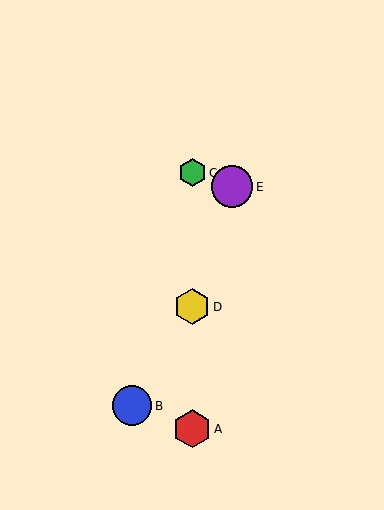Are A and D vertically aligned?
Yes, both are at x≈192.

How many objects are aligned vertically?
3 objects (A, C, D) are aligned vertically.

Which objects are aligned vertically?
Objects A, C, D are aligned vertically.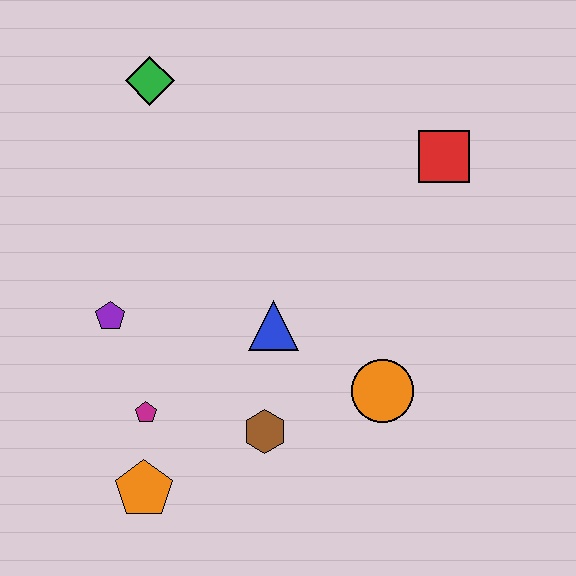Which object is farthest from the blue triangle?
The green diamond is farthest from the blue triangle.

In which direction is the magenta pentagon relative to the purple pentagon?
The magenta pentagon is below the purple pentagon.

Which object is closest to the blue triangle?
The brown hexagon is closest to the blue triangle.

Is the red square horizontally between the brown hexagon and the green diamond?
No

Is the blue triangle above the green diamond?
No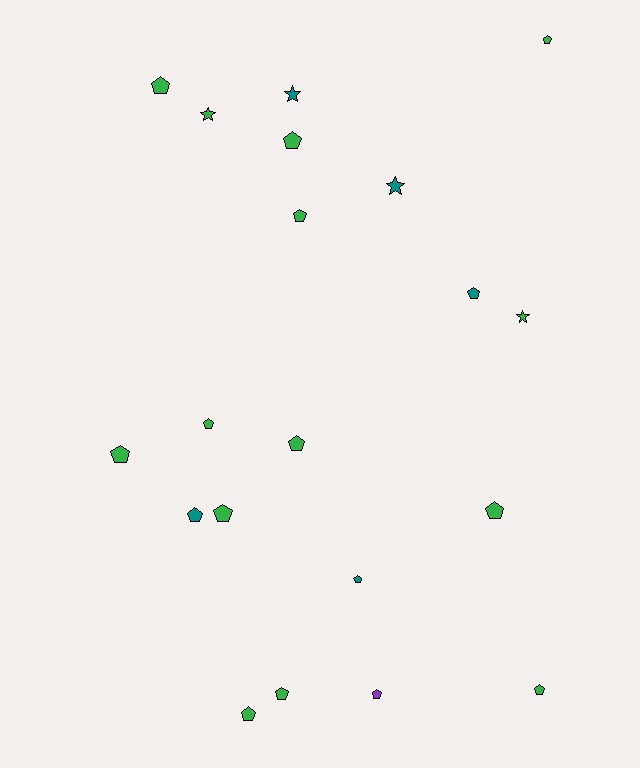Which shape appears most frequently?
Pentagon, with 16 objects.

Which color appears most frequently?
Green, with 14 objects.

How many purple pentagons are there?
There is 1 purple pentagon.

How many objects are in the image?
There are 20 objects.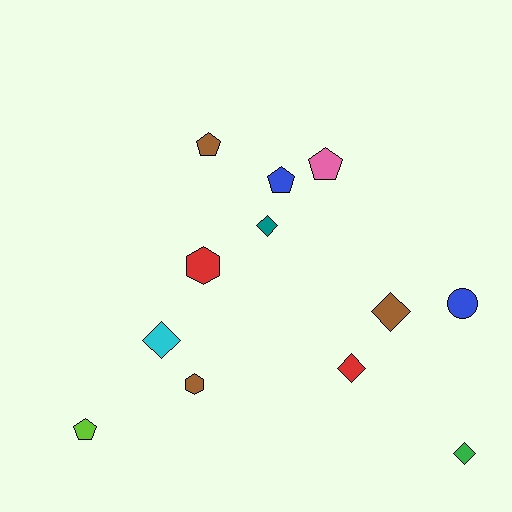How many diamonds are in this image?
There are 5 diamonds.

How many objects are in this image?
There are 12 objects.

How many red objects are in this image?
There are 2 red objects.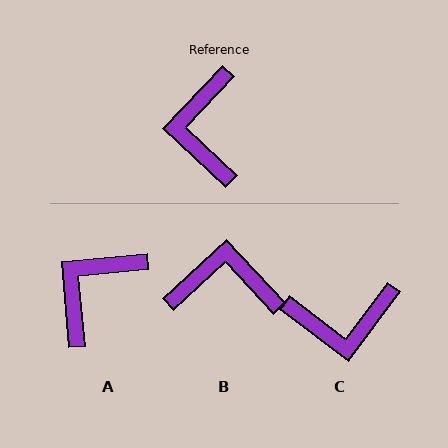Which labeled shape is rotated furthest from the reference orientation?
C, about 96 degrees away.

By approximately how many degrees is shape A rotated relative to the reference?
Approximately 42 degrees clockwise.